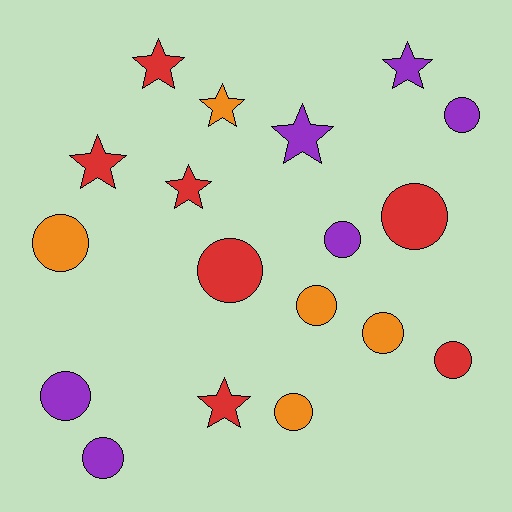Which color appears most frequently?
Red, with 7 objects.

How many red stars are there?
There are 4 red stars.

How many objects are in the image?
There are 18 objects.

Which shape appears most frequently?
Circle, with 11 objects.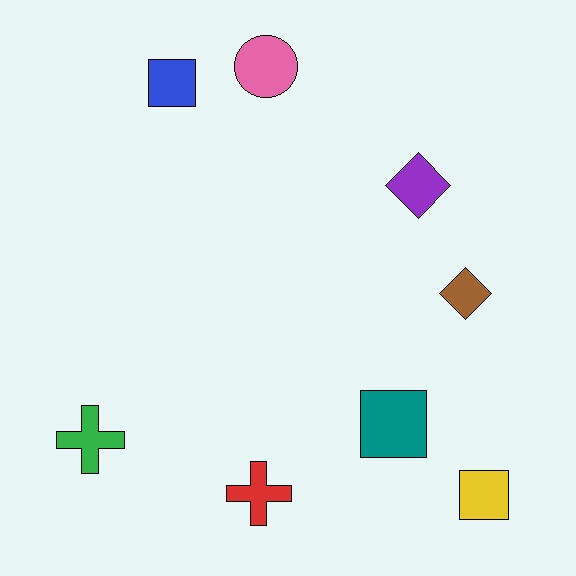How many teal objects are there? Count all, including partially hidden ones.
There is 1 teal object.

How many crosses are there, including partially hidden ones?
There are 2 crosses.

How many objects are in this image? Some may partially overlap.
There are 8 objects.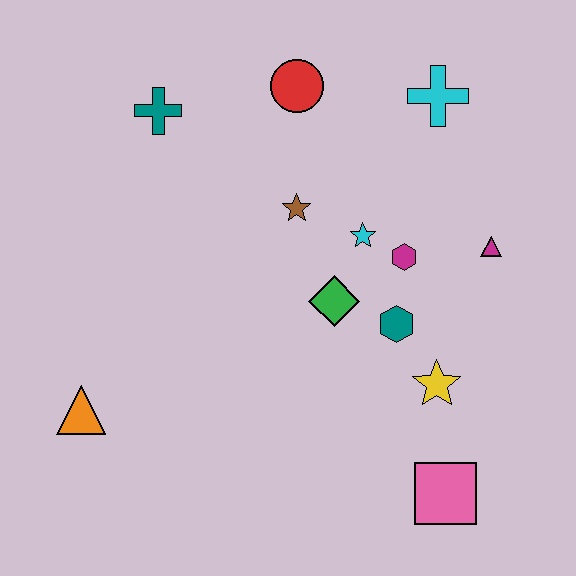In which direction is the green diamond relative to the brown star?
The green diamond is below the brown star.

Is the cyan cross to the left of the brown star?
No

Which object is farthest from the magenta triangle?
The orange triangle is farthest from the magenta triangle.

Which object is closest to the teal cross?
The red circle is closest to the teal cross.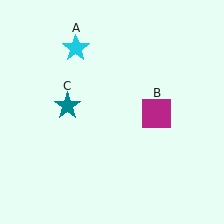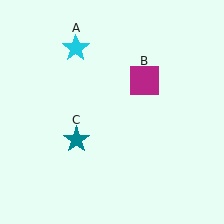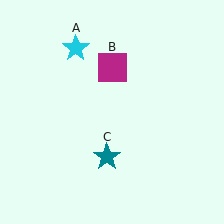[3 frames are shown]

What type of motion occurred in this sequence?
The magenta square (object B), teal star (object C) rotated counterclockwise around the center of the scene.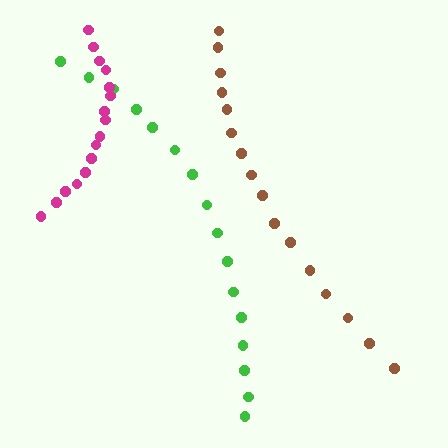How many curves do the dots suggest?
There are 3 distinct paths.